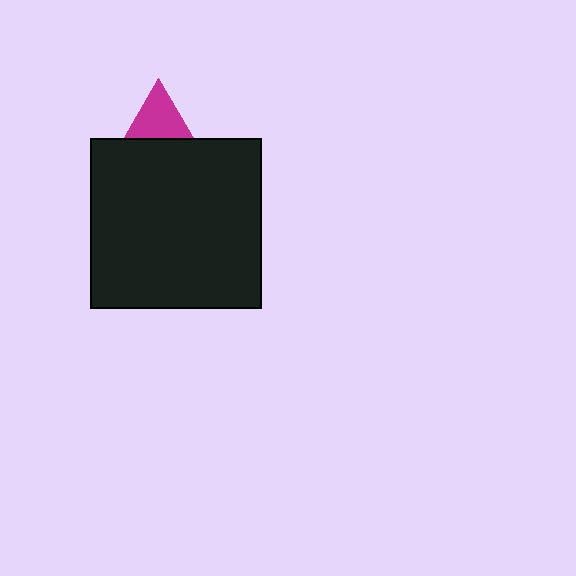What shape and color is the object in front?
The object in front is a black square.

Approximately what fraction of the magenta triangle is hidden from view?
Roughly 63% of the magenta triangle is hidden behind the black square.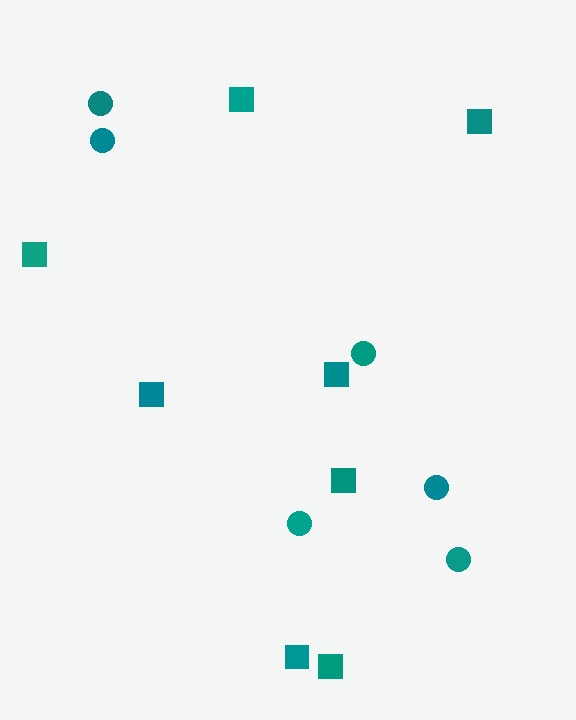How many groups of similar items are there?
There are 2 groups: one group of squares (8) and one group of circles (6).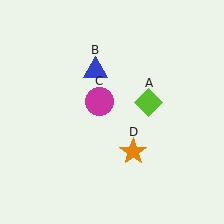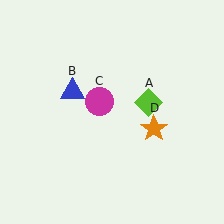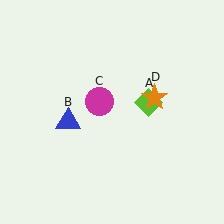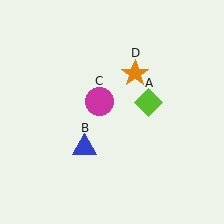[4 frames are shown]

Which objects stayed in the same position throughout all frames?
Lime diamond (object A) and magenta circle (object C) remained stationary.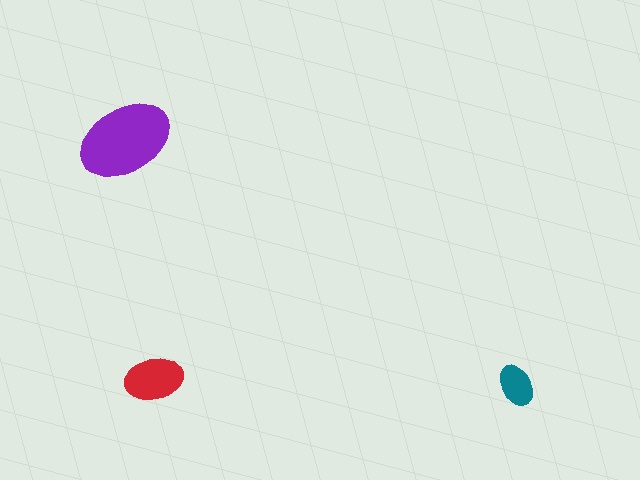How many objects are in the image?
There are 3 objects in the image.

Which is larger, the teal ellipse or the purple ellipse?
The purple one.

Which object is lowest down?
The teal ellipse is bottommost.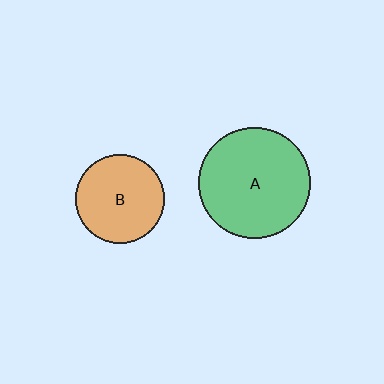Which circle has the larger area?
Circle A (green).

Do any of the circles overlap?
No, none of the circles overlap.